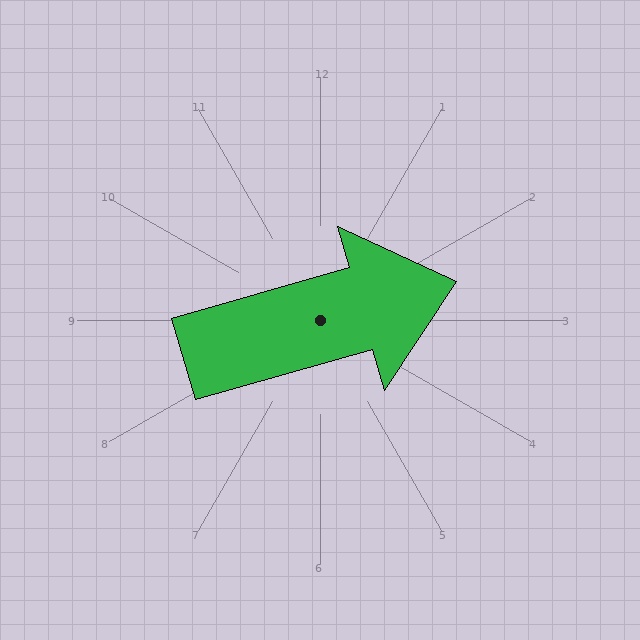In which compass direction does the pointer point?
East.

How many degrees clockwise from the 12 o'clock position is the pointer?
Approximately 74 degrees.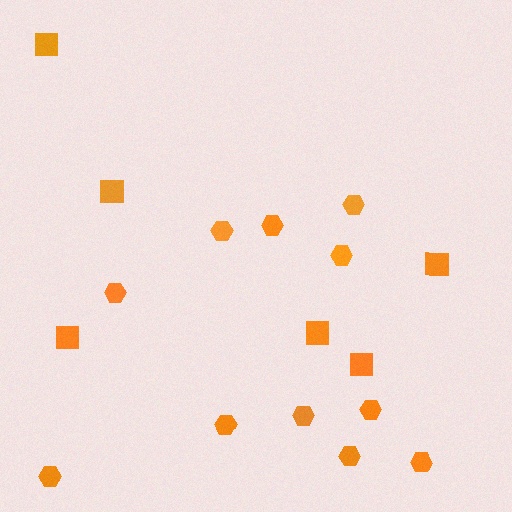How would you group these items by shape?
There are 2 groups: one group of squares (6) and one group of hexagons (11).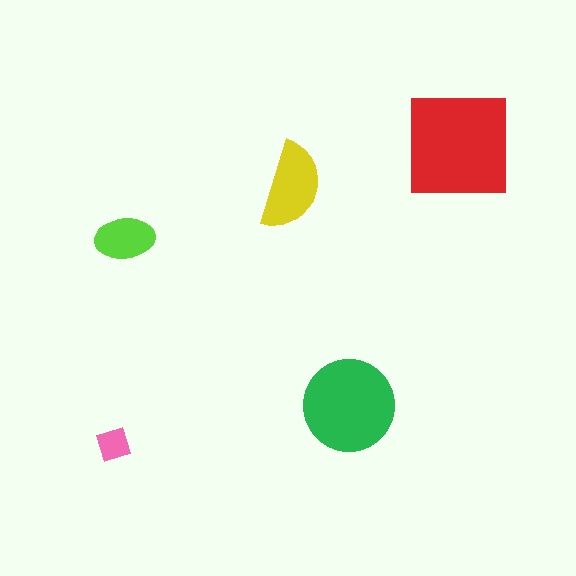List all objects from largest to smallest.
The red square, the green circle, the yellow semicircle, the lime ellipse, the pink diamond.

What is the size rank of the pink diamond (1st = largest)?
5th.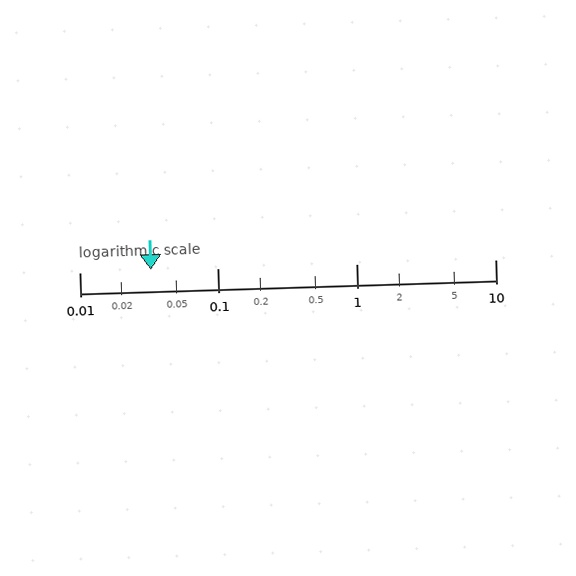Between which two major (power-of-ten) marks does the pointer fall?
The pointer is between 0.01 and 0.1.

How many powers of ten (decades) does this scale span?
The scale spans 3 decades, from 0.01 to 10.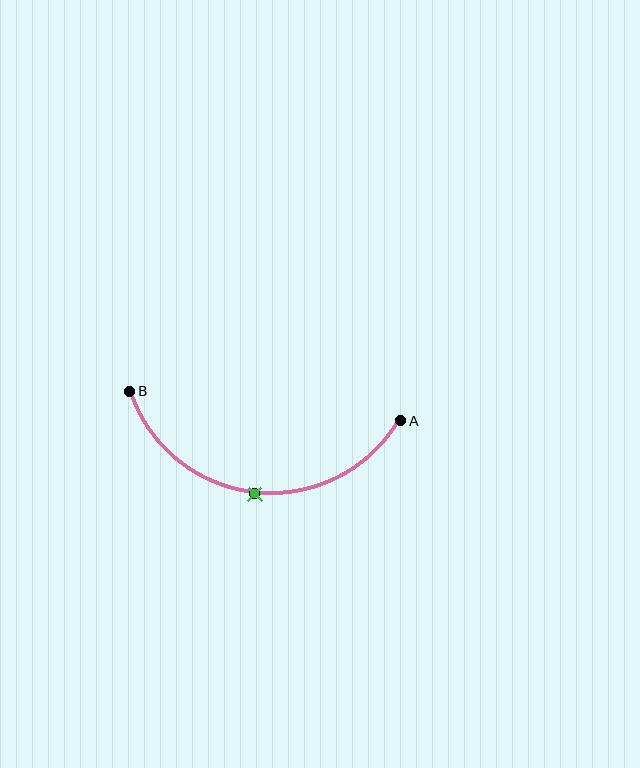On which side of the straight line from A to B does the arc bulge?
The arc bulges below the straight line connecting A and B.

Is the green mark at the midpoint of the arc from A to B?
Yes. The green mark lies on the arc at equal arc-length from both A and B — it is the arc midpoint.